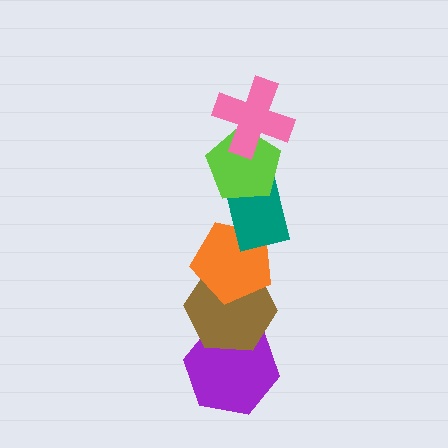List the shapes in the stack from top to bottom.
From top to bottom: the pink cross, the lime pentagon, the teal rectangle, the orange pentagon, the brown hexagon, the purple hexagon.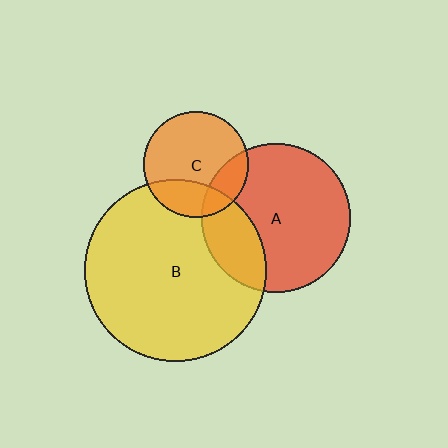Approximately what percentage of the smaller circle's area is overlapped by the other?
Approximately 20%.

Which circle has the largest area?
Circle B (yellow).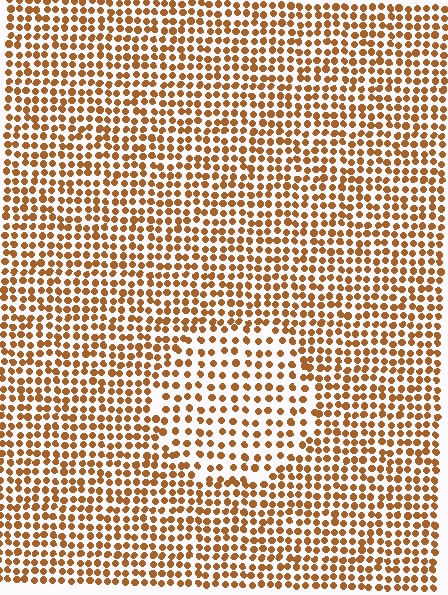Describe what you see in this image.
The image contains small brown elements arranged at two different densities. A circle-shaped region is visible where the elements are less densely packed than the surrounding area.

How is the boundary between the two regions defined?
The boundary is defined by a change in element density (approximately 1.6x ratio). All elements are the same color, size, and shape.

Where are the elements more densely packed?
The elements are more densely packed outside the circle boundary.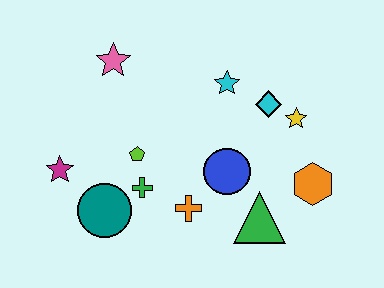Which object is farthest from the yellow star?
The magenta star is farthest from the yellow star.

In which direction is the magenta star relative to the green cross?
The magenta star is to the left of the green cross.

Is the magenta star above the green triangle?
Yes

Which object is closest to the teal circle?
The green cross is closest to the teal circle.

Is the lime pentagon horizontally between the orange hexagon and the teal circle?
Yes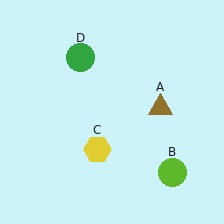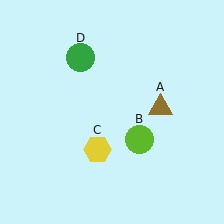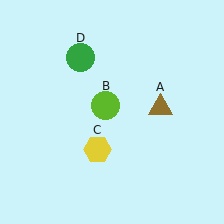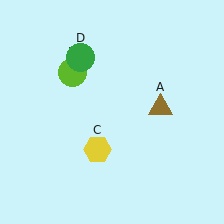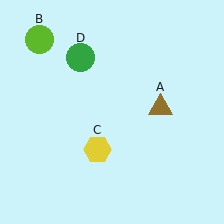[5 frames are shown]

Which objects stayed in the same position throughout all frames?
Brown triangle (object A) and yellow hexagon (object C) and green circle (object D) remained stationary.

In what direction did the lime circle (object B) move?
The lime circle (object B) moved up and to the left.